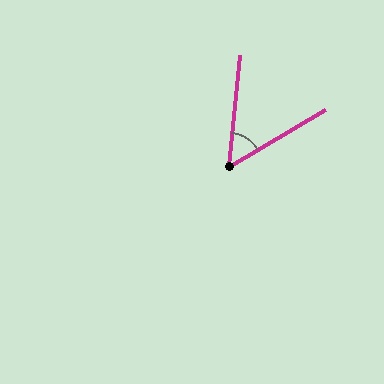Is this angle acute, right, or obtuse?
It is acute.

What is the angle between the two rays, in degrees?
Approximately 54 degrees.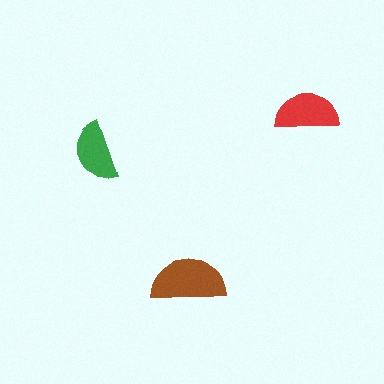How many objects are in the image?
There are 3 objects in the image.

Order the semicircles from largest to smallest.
the brown one, the red one, the green one.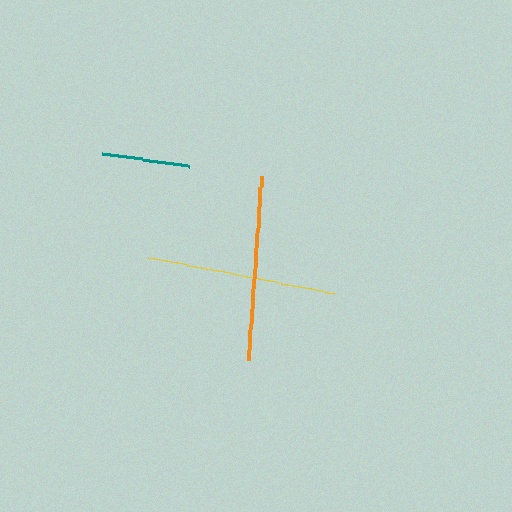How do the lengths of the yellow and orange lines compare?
The yellow and orange lines are approximately the same length.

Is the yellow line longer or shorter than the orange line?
The yellow line is longer than the orange line.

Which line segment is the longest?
The yellow line is the longest at approximately 190 pixels.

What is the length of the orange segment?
The orange segment is approximately 184 pixels long.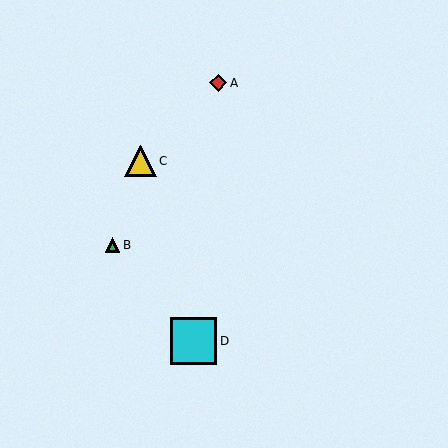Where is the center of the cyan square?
The center of the cyan square is at (193, 341).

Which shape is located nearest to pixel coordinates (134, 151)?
The yellow triangle (labeled C) at (141, 161) is nearest to that location.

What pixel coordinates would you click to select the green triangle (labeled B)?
Click at (113, 245) to select the green triangle B.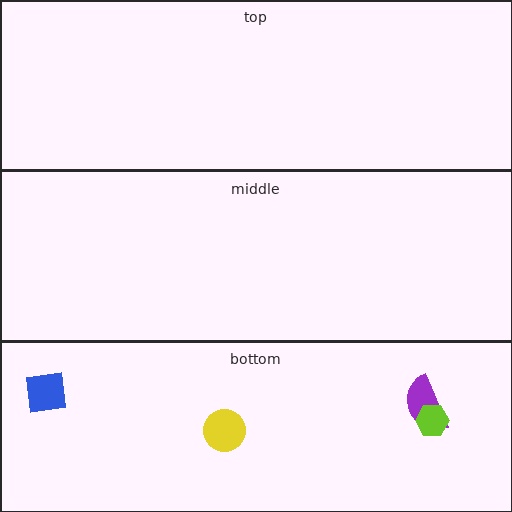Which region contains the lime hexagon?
The bottom region.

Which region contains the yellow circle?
The bottom region.